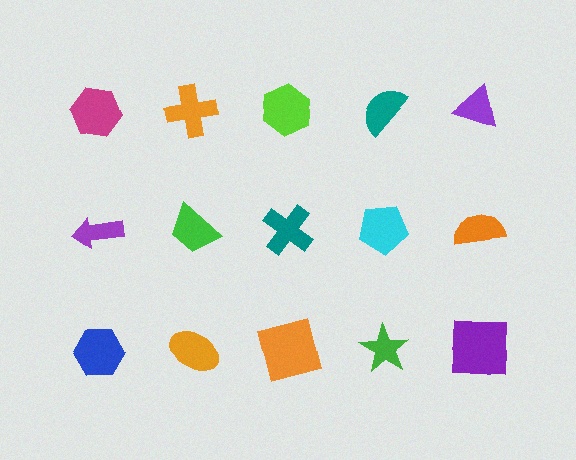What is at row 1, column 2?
An orange cross.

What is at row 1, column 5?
A purple triangle.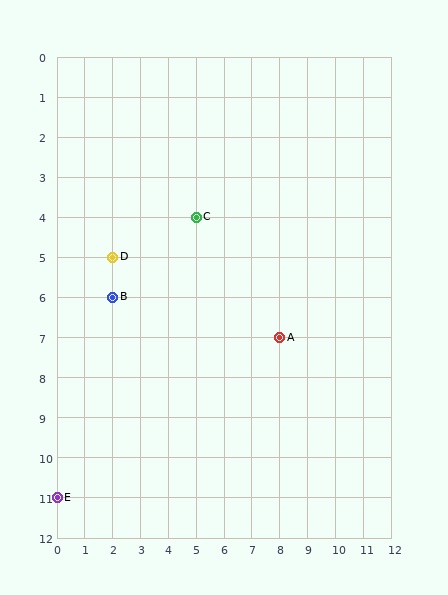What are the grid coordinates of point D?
Point D is at grid coordinates (2, 5).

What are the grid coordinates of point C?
Point C is at grid coordinates (5, 4).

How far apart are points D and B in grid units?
Points D and B are 1 row apart.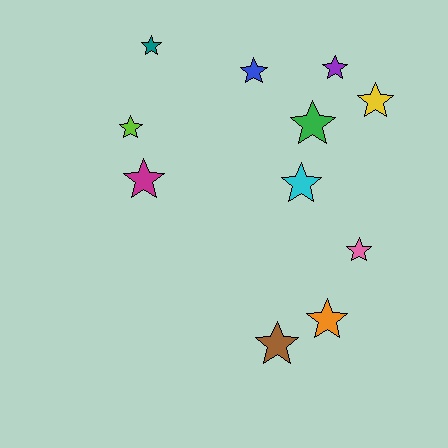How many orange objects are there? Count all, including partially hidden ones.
There is 1 orange object.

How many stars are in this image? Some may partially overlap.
There are 11 stars.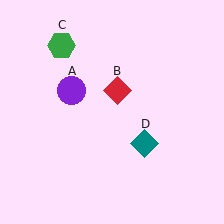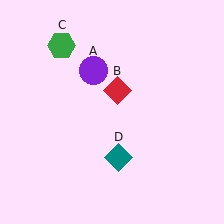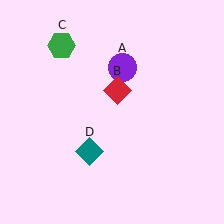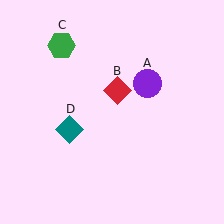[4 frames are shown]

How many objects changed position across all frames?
2 objects changed position: purple circle (object A), teal diamond (object D).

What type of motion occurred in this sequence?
The purple circle (object A), teal diamond (object D) rotated clockwise around the center of the scene.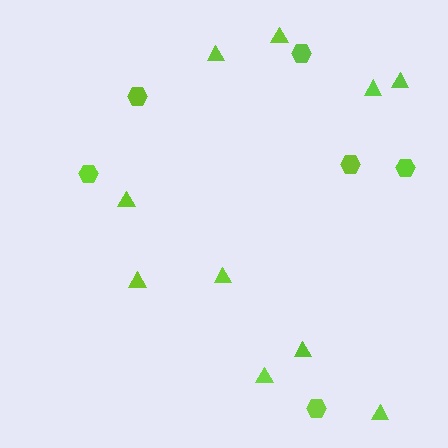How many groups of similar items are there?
There are 2 groups: one group of hexagons (6) and one group of triangles (10).